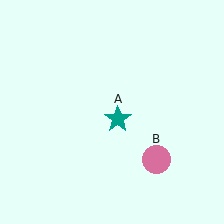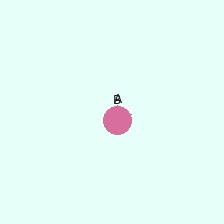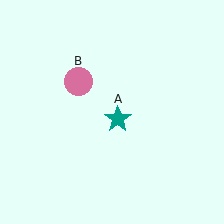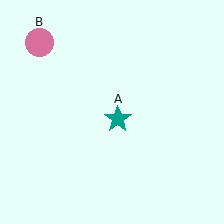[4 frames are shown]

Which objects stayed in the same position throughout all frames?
Teal star (object A) remained stationary.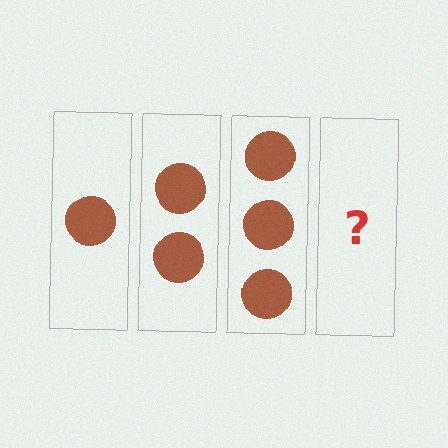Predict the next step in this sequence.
The next step is 4 circles.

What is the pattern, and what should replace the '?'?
The pattern is that each step adds one more circle. The '?' should be 4 circles.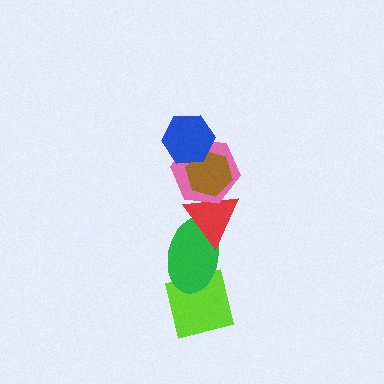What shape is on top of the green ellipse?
The red triangle is on top of the green ellipse.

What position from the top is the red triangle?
The red triangle is 4th from the top.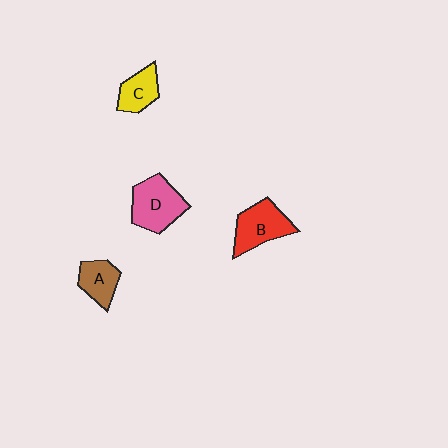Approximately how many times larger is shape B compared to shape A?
Approximately 1.4 times.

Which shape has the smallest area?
Shape C (yellow).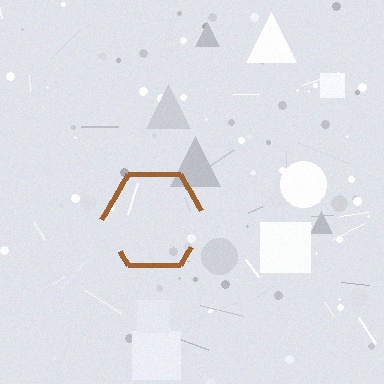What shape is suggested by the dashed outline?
The dashed outline suggests a hexagon.